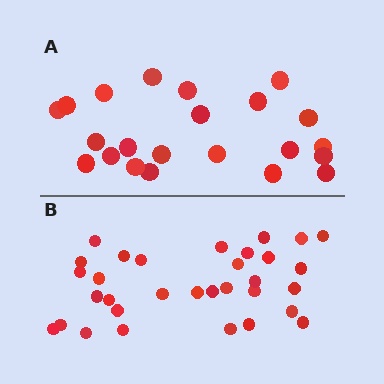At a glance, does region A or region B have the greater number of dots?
Region B (the bottom region) has more dots.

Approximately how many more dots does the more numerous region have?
Region B has roughly 10 or so more dots than region A.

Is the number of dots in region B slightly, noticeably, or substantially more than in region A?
Region B has substantially more. The ratio is roughly 1.5 to 1.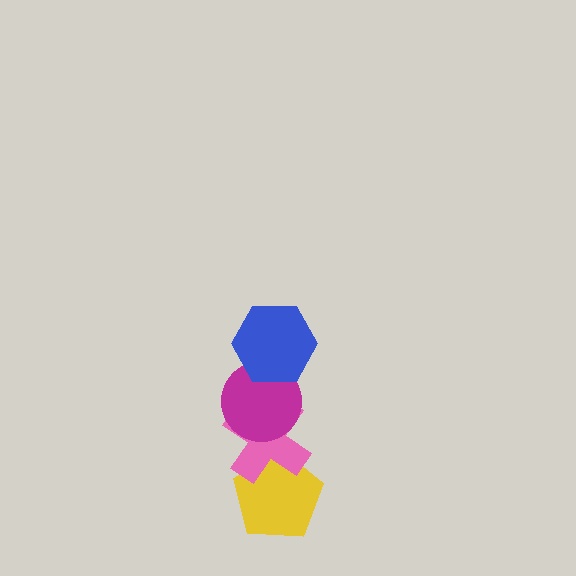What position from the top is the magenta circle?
The magenta circle is 2nd from the top.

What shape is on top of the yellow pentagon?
The pink cross is on top of the yellow pentagon.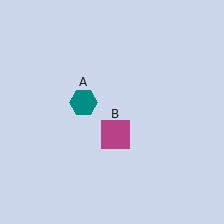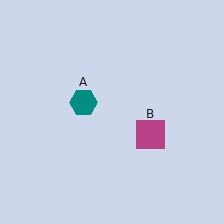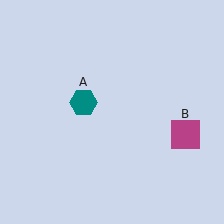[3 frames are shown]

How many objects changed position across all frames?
1 object changed position: magenta square (object B).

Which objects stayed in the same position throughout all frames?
Teal hexagon (object A) remained stationary.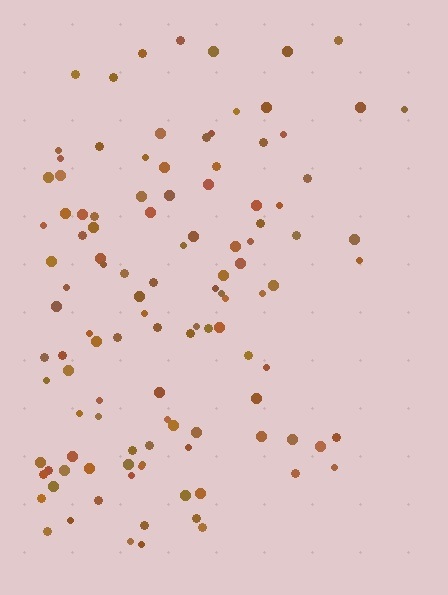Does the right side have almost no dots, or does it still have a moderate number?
Still a moderate number, just noticeably fewer than the left.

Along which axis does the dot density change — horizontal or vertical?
Horizontal.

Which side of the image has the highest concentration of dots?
The left.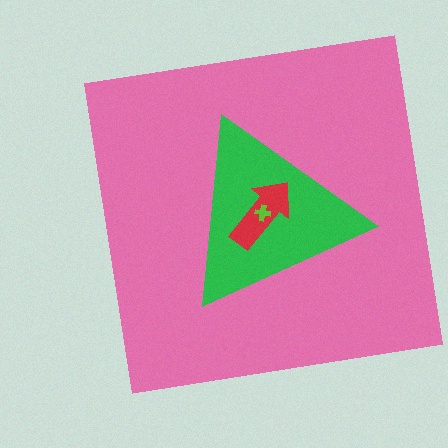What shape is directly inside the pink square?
The green triangle.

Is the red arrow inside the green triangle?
Yes.